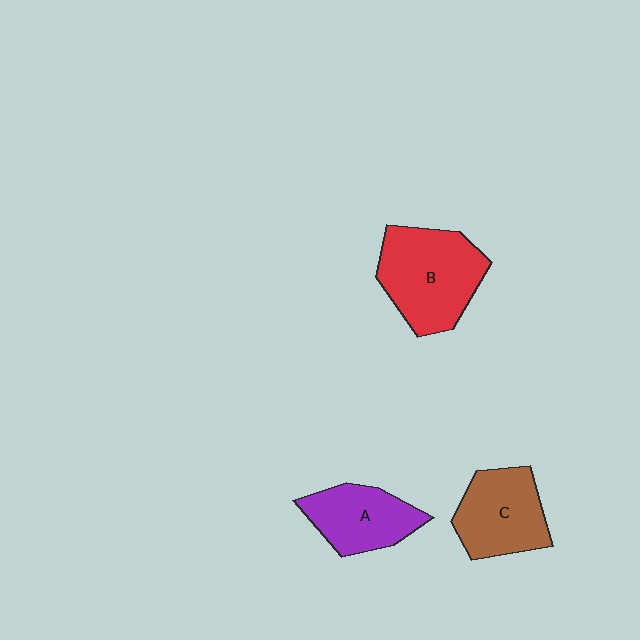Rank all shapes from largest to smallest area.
From largest to smallest: B (red), C (brown), A (purple).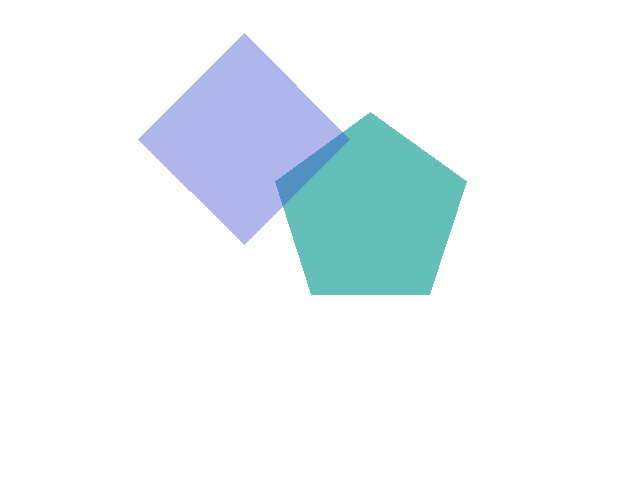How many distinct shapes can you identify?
There are 2 distinct shapes: a teal pentagon, a blue diamond.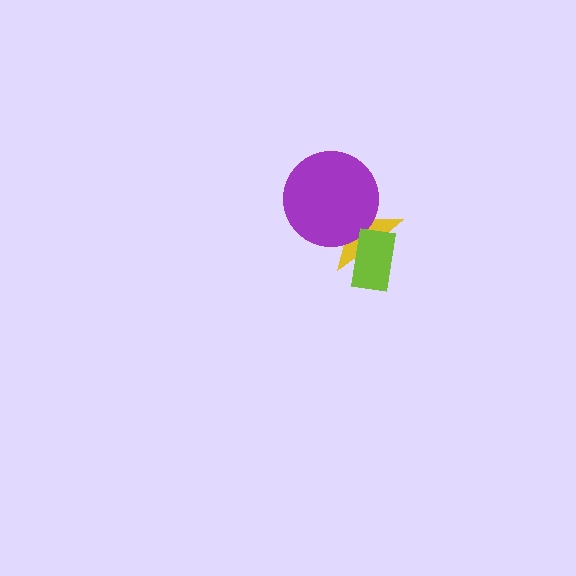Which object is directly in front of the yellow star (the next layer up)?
The purple circle is directly in front of the yellow star.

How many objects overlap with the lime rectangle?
1 object overlaps with the lime rectangle.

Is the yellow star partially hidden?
Yes, it is partially covered by another shape.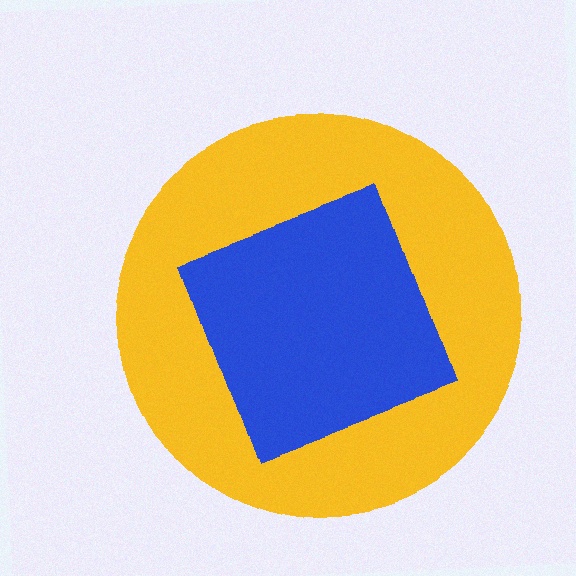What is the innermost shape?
The blue diamond.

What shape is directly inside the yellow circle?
The blue diamond.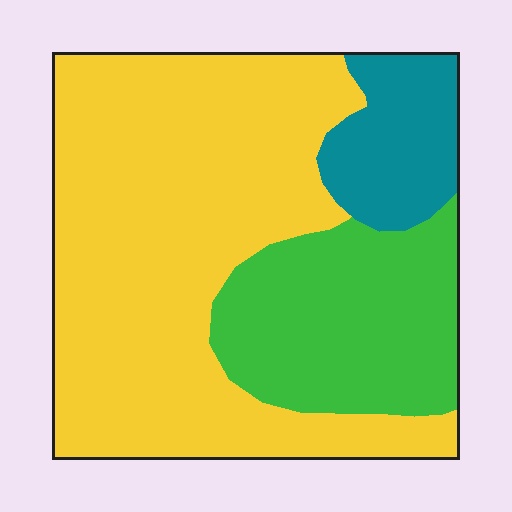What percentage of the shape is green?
Green covers 26% of the shape.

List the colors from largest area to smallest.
From largest to smallest: yellow, green, teal.